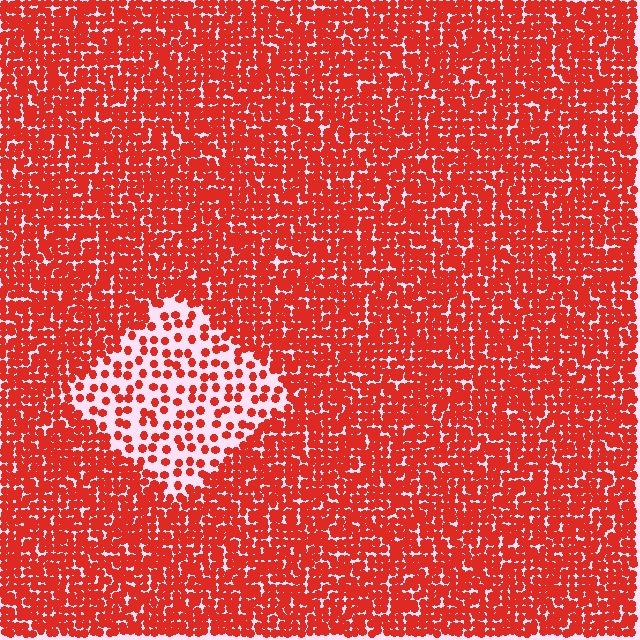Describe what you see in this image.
The image contains small red elements arranged at two different densities. A diamond-shaped region is visible where the elements are less densely packed than the surrounding area.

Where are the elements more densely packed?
The elements are more densely packed outside the diamond boundary.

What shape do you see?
I see a diamond.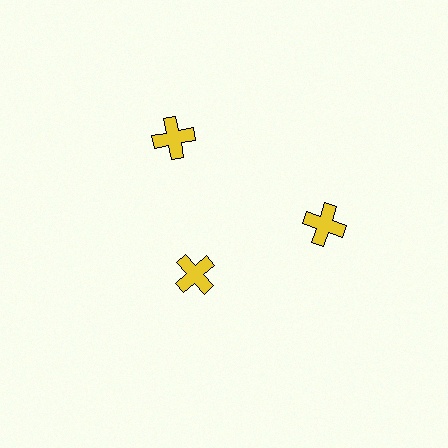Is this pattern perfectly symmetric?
No. The 3 yellow crosses are arranged in a ring, but one element near the 7 o'clock position is pulled inward toward the center, breaking the 3-fold rotational symmetry.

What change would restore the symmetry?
The symmetry would be restored by moving it outward, back onto the ring so that all 3 crosses sit at equal angles and equal distance from the center.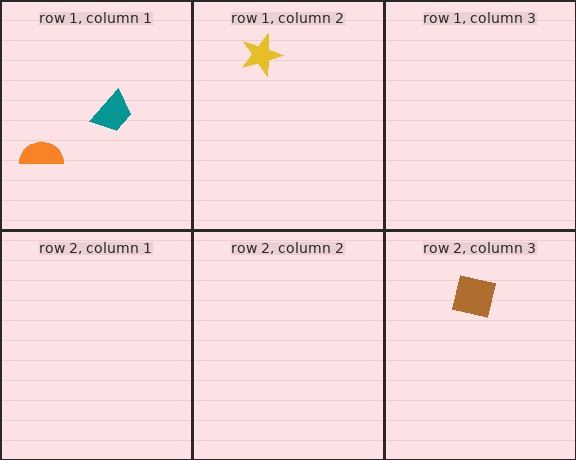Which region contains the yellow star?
The row 1, column 2 region.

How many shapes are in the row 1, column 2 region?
1.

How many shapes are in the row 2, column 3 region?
1.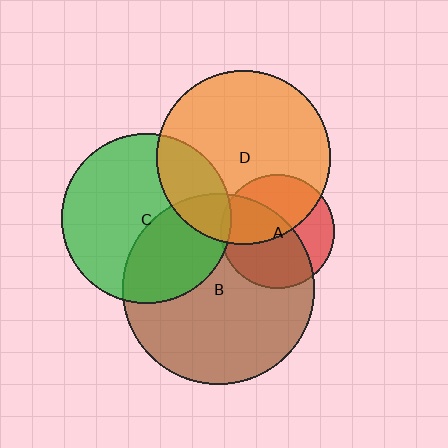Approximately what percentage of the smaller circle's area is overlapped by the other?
Approximately 35%.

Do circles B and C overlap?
Yes.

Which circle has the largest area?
Circle B (brown).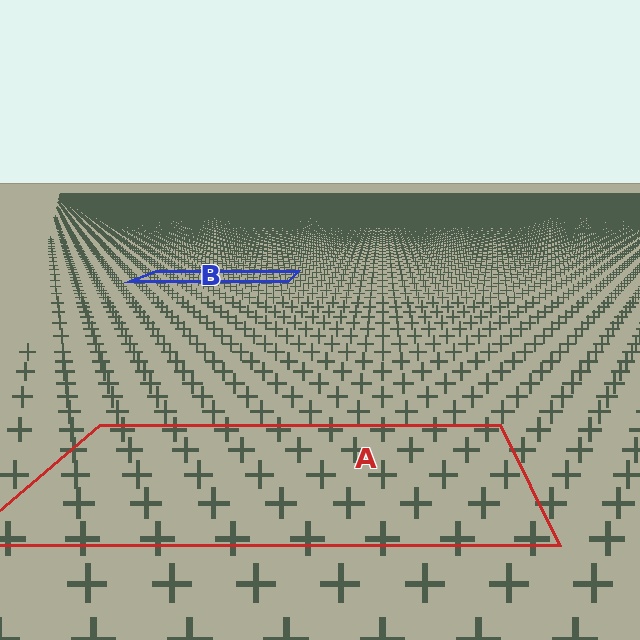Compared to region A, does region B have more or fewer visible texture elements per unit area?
Region B has more texture elements per unit area — they are packed more densely because it is farther away.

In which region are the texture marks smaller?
The texture marks are smaller in region B, because it is farther away.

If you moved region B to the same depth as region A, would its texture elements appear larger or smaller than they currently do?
They would appear larger. At a closer depth, the same texture elements are projected at a bigger on-screen size.